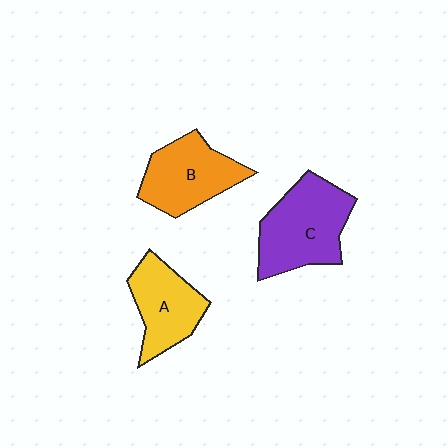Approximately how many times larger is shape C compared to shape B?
Approximately 1.2 times.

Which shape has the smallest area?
Shape A (yellow).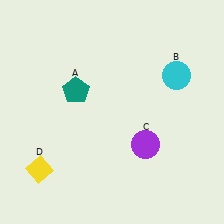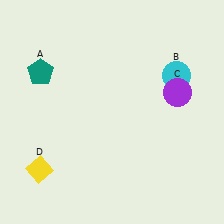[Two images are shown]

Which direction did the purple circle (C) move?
The purple circle (C) moved up.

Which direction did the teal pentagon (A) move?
The teal pentagon (A) moved left.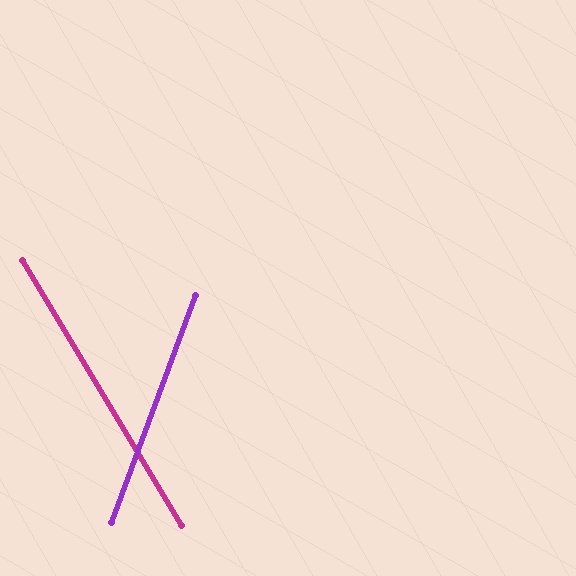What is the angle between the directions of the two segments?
Approximately 51 degrees.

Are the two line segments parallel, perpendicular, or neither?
Neither parallel nor perpendicular — they differ by about 51°.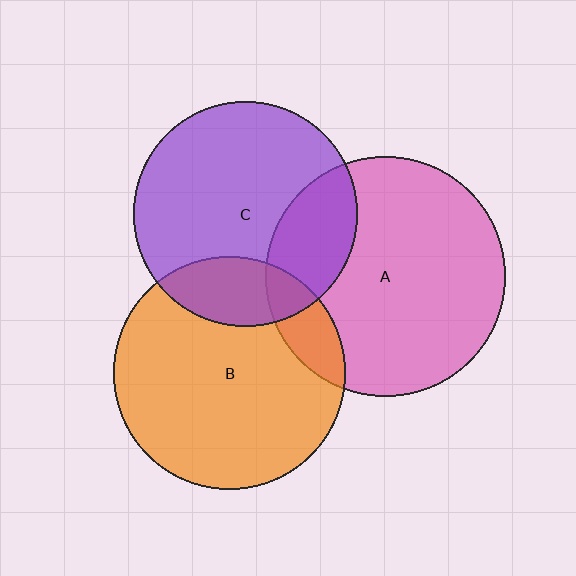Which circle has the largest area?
Circle A (pink).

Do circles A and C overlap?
Yes.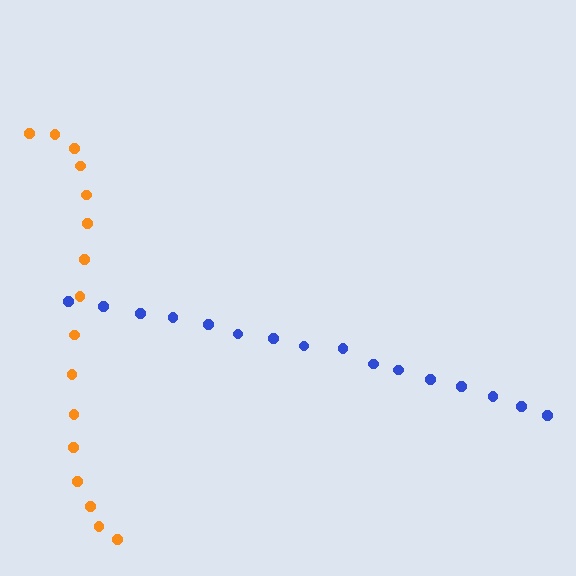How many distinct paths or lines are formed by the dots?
There are 2 distinct paths.